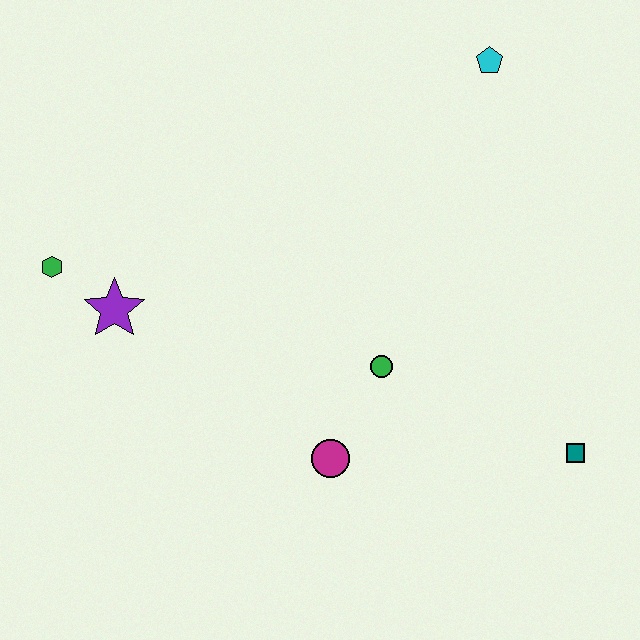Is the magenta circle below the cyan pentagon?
Yes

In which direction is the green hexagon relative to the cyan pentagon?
The green hexagon is to the left of the cyan pentagon.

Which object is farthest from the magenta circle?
The cyan pentagon is farthest from the magenta circle.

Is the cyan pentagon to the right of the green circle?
Yes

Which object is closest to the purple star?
The green hexagon is closest to the purple star.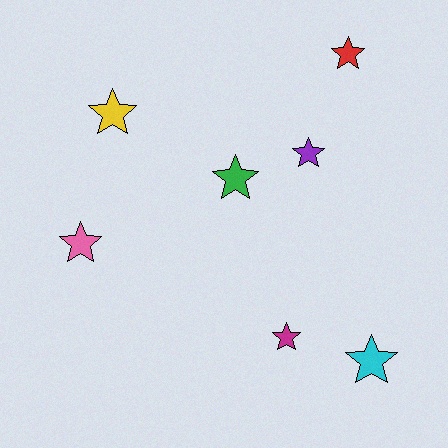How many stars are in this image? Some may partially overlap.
There are 7 stars.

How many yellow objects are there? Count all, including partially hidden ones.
There is 1 yellow object.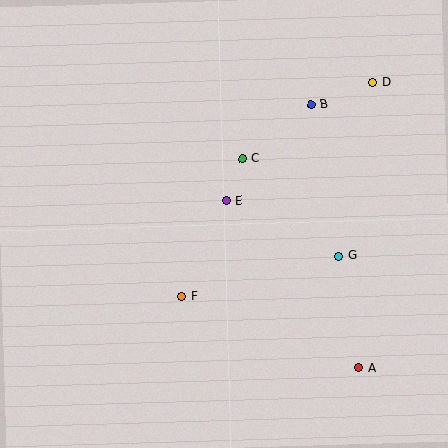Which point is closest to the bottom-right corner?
Point A is closest to the bottom-right corner.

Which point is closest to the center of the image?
Point E at (227, 201) is closest to the center.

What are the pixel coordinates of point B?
Point B is at (311, 105).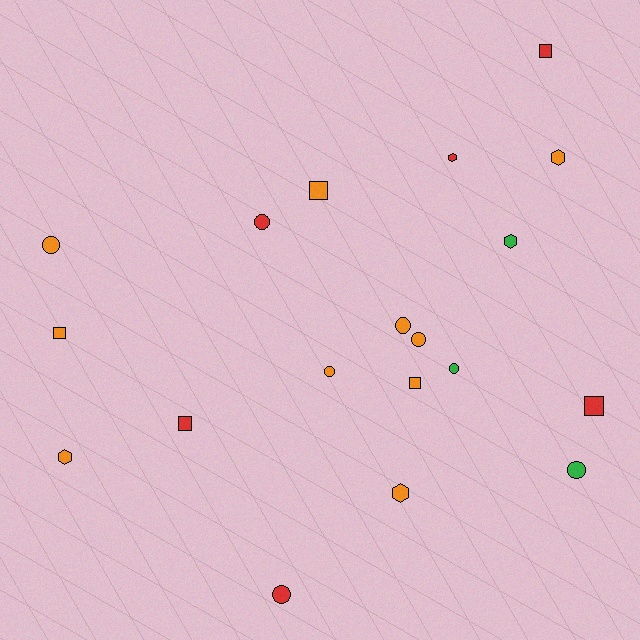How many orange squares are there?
There are 3 orange squares.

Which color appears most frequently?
Orange, with 10 objects.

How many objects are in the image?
There are 19 objects.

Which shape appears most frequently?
Circle, with 8 objects.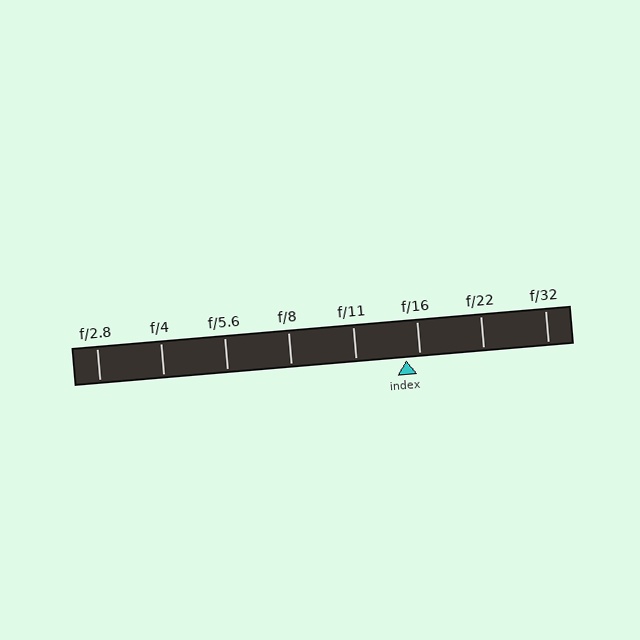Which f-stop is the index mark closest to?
The index mark is closest to f/16.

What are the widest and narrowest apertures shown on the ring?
The widest aperture shown is f/2.8 and the narrowest is f/32.